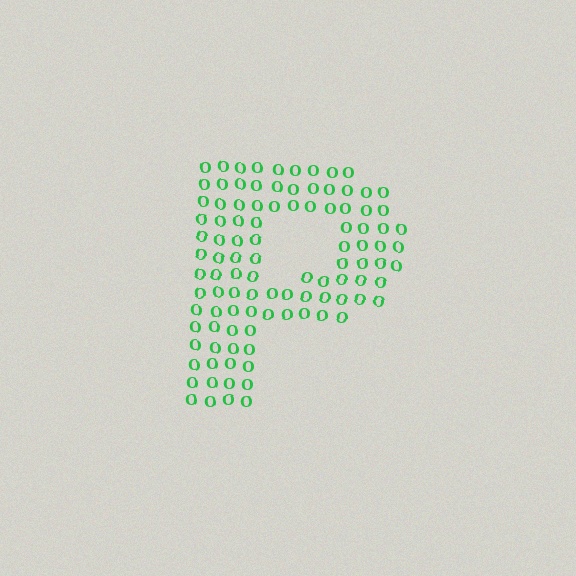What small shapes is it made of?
It is made of small letter O's.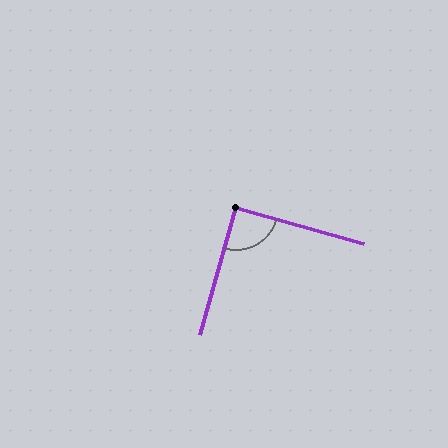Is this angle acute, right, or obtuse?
It is approximately a right angle.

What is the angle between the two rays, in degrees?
Approximately 90 degrees.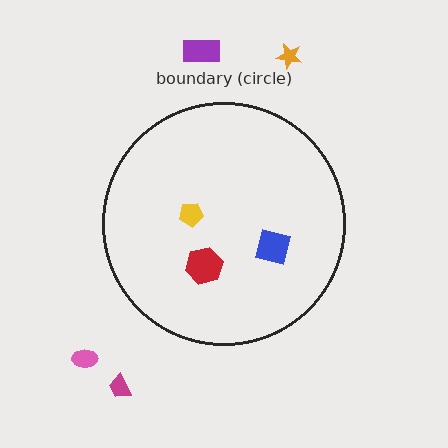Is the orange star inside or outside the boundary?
Outside.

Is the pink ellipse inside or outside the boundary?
Outside.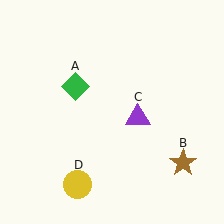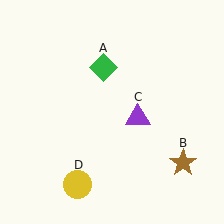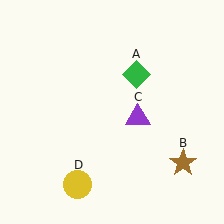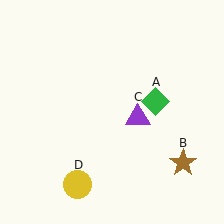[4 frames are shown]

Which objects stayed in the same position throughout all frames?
Brown star (object B) and purple triangle (object C) and yellow circle (object D) remained stationary.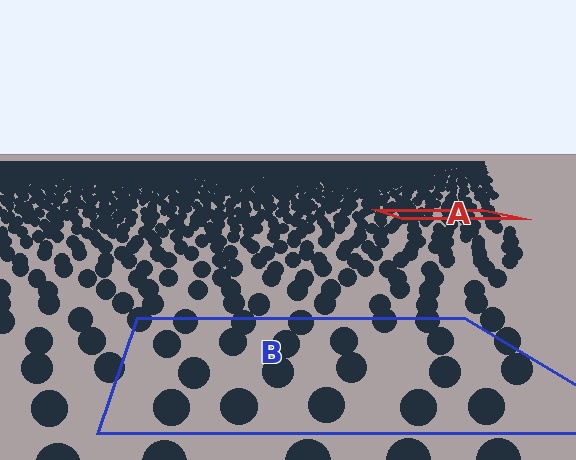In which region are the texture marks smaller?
The texture marks are smaller in region A, because it is farther away.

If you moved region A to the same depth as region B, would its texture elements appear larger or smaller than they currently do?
They would appear larger. At a closer depth, the same texture elements are projected at a bigger on-screen size.